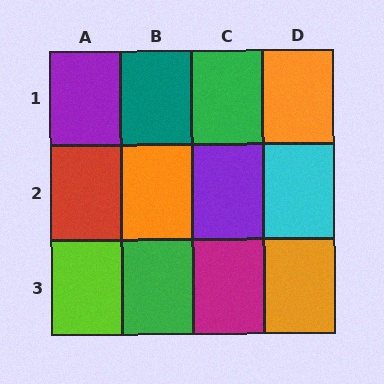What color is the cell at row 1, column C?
Green.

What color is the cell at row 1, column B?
Teal.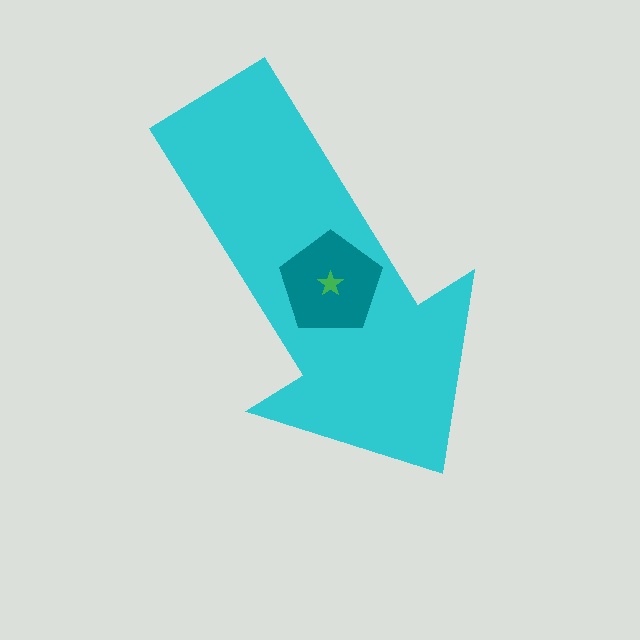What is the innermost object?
The green star.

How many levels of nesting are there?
3.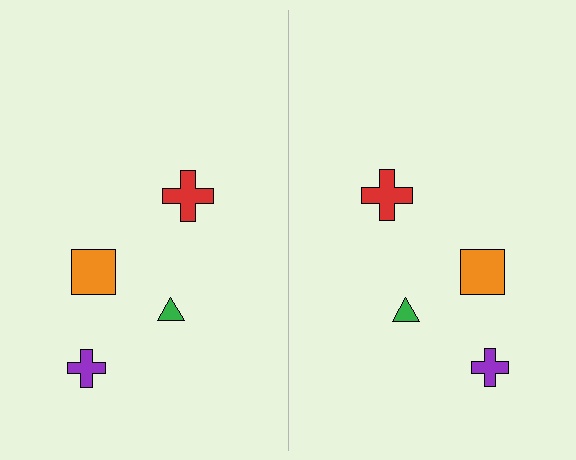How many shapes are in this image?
There are 8 shapes in this image.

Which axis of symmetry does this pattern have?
The pattern has a vertical axis of symmetry running through the center of the image.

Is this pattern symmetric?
Yes, this pattern has bilateral (reflection) symmetry.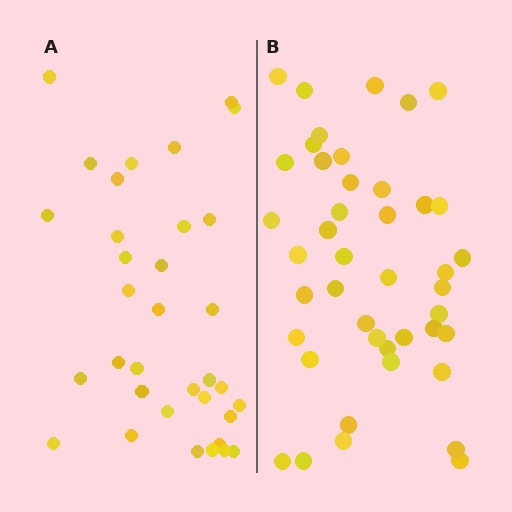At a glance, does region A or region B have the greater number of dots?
Region B (the right region) has more dots.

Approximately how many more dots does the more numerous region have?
Region B has roughly 8 or so more dots than region A.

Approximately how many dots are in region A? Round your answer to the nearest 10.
About 30 dots. (The exact count is 34, which rounds to 30.)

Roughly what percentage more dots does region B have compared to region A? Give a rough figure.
About 25% more.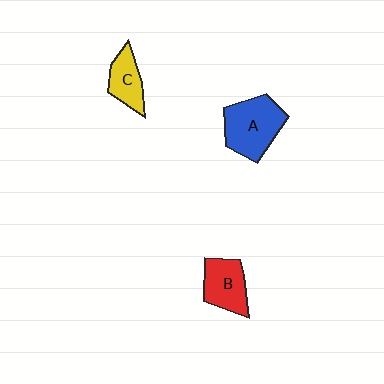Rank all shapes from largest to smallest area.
From largest to smallest: A (blue), B (red), C (yellow).